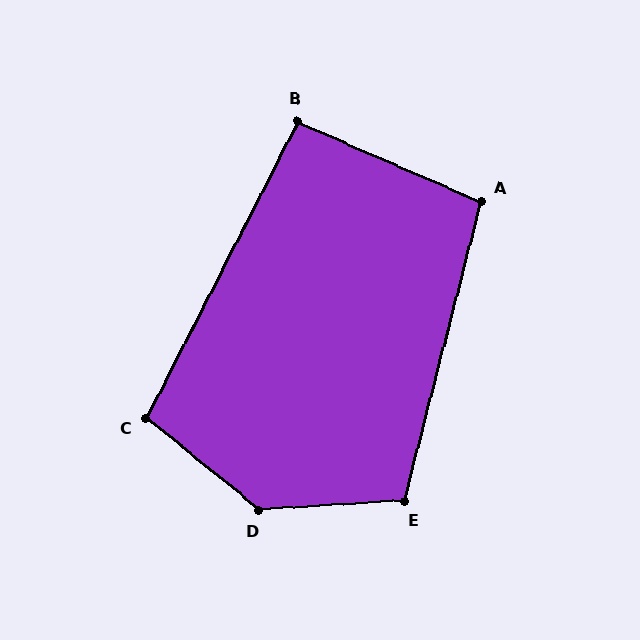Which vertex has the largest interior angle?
D, at approximately 137 degrees.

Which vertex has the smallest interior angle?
B, at approximately 93 degrees.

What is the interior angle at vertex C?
Approximately 102 degrees (obtuse).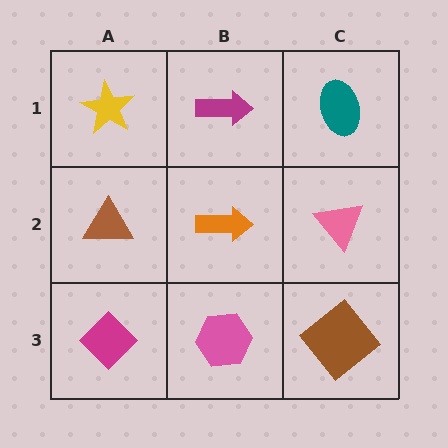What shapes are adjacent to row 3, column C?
A pink triangle (row 2, column C), a pink hexagon (row 3, column B).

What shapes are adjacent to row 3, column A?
A brown triangle (row 2, column A), a pink hexagon (row 3, column B).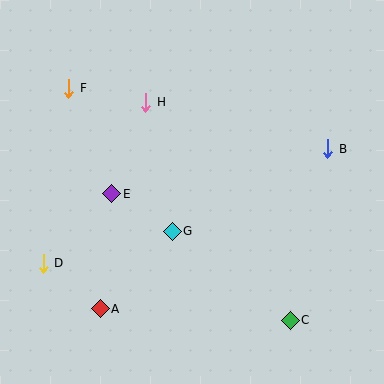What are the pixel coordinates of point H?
Point H is at (146, 102).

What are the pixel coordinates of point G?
Point G is at (172, 231).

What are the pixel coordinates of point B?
Point B is at (328, 149).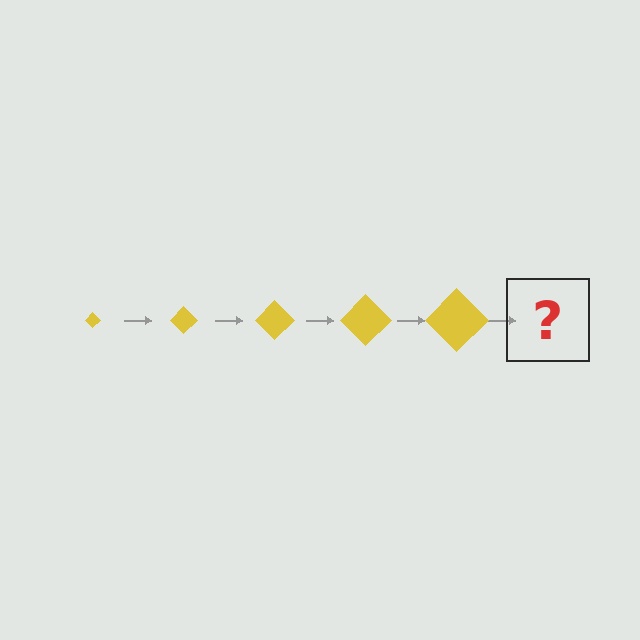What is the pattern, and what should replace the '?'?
The pattern is that the diamond gets progressively larger each step. The '?' should be a yellow diamond, larger than the previous one.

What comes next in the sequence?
The next element should be a yellow diamond, larger than the previous one.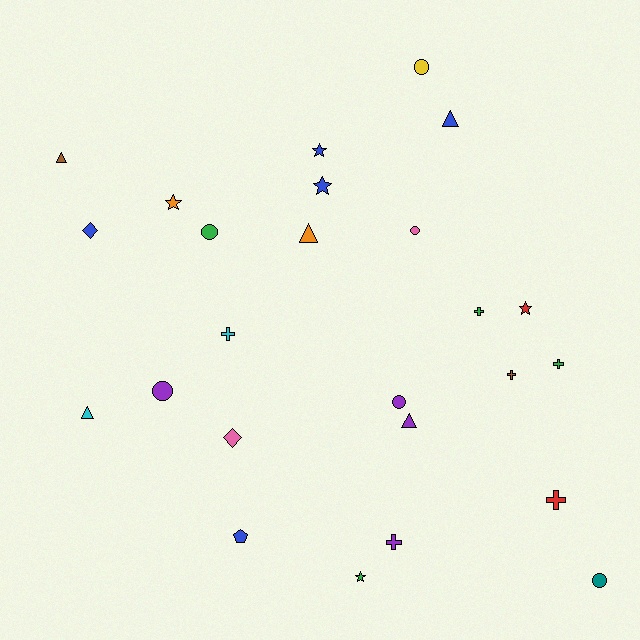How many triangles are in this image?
There are 5 triangles.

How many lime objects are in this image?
There are no lime objects.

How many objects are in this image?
There are 25 objects.